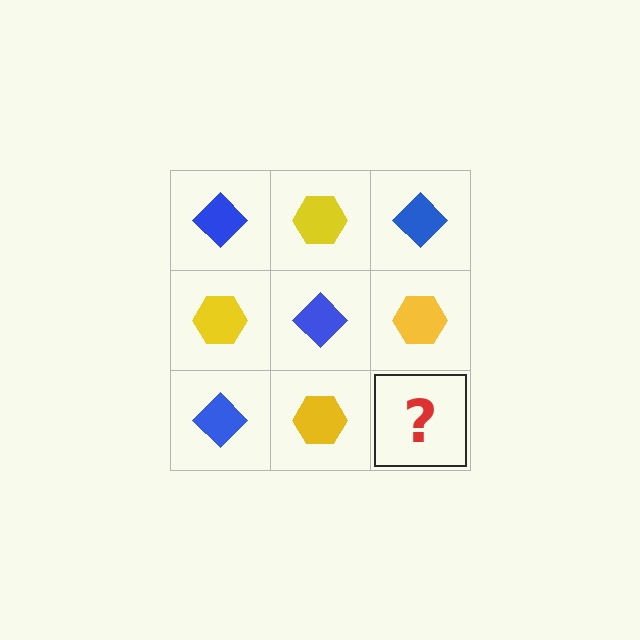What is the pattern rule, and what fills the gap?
The rule is that it alternates blue diamond and yellow hexagon in a checkerboard pattern. The gap should be filled with a blue diamond.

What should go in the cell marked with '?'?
The missing cell should contain a blue diamond.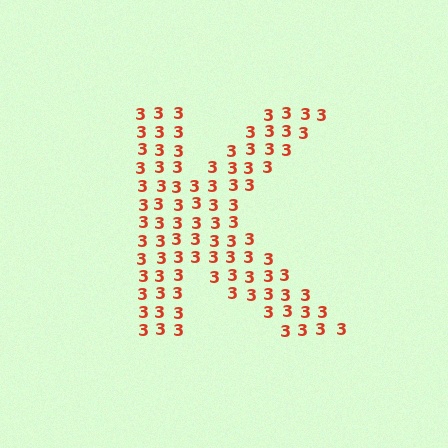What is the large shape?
The large shape is the letter K.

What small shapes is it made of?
It is made of small digit 3's.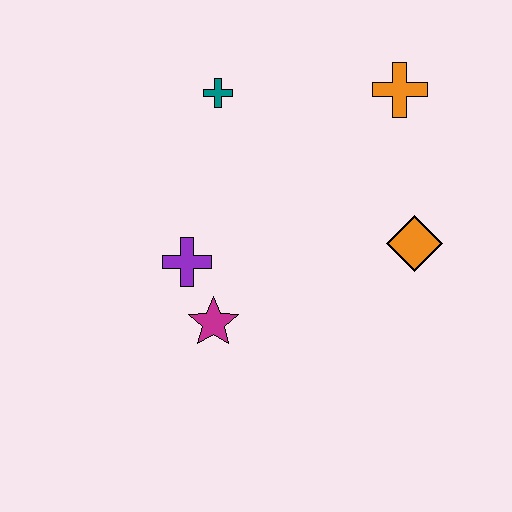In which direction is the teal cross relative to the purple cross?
The teal cross is above the purple cross.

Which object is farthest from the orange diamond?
The teal cross is farthest from the orange diamond.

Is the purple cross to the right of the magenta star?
No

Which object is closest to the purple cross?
The magenta star is closest to the purple cross.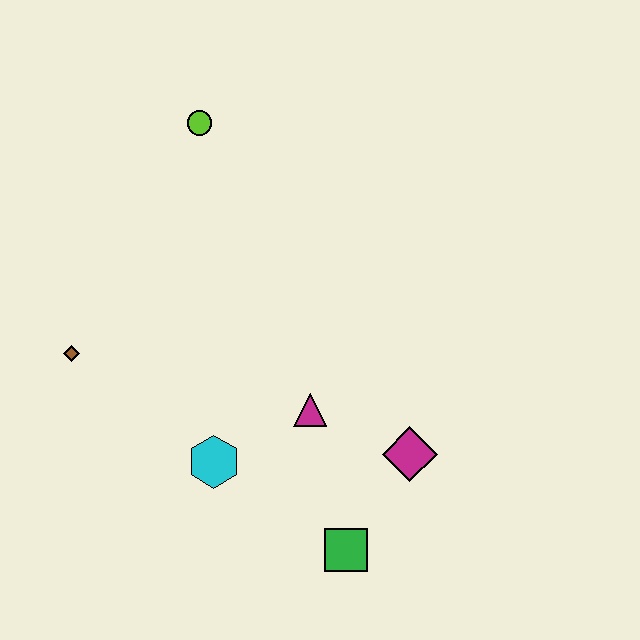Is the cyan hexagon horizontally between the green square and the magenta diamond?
No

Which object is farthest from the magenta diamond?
The lime circle is farthest from the magenta diamond.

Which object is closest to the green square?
The magenta diamond is closest to the green square.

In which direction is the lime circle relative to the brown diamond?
The lime circle is above the brown diamond.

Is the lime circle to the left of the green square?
Yes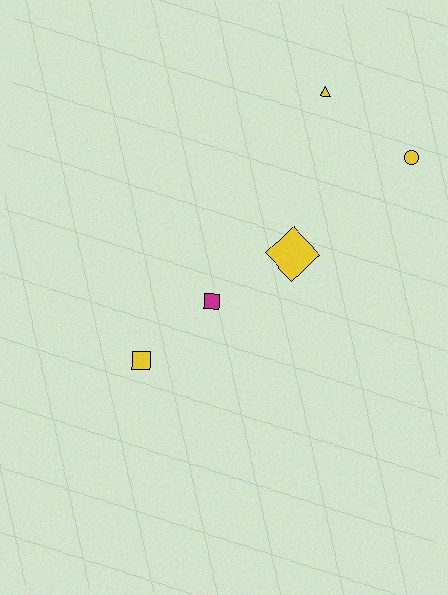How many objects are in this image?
There are 5 objects.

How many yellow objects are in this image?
There are 4 yellow objects.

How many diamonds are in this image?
There is 1 diamond.